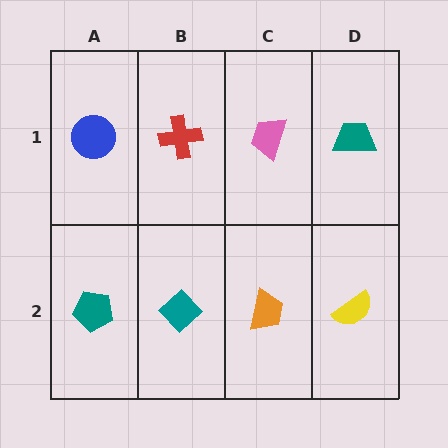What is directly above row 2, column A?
A blue circle.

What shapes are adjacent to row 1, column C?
An orange trapezoid (row 2, column C), a red cross (row 1, column B), a teal trapezoid (row 1, column D).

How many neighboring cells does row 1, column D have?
2.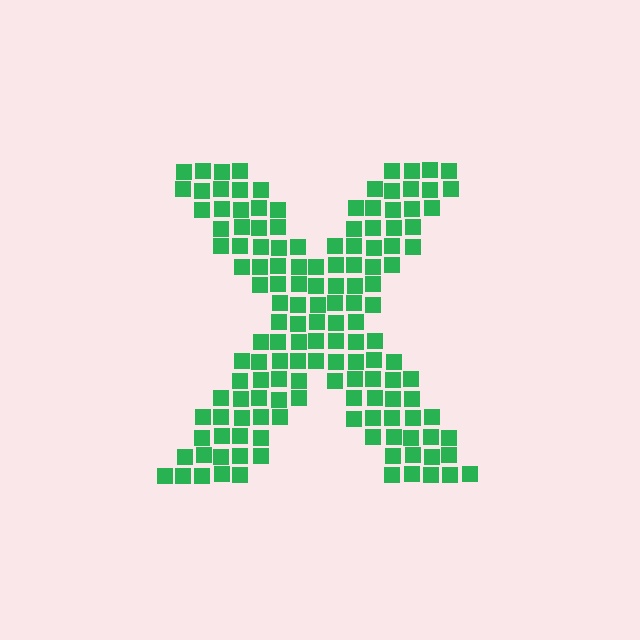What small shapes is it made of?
It is made of small squares.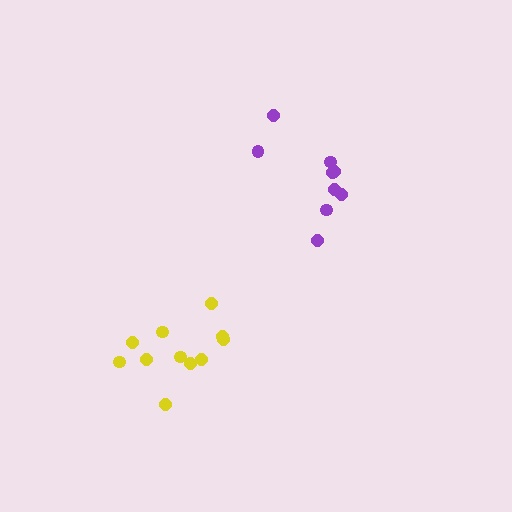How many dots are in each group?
Group 1: 11 dots, Group 2: 9 dots (20 total).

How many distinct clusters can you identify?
There are 2 distinct clusters.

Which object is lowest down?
The yellow cluster is bottommost.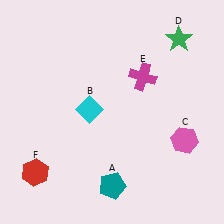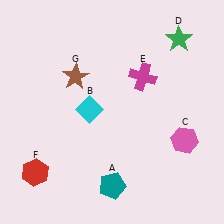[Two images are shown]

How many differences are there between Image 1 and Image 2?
There is 1 difference between the two images.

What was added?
A brown star (G) was added in Image 2.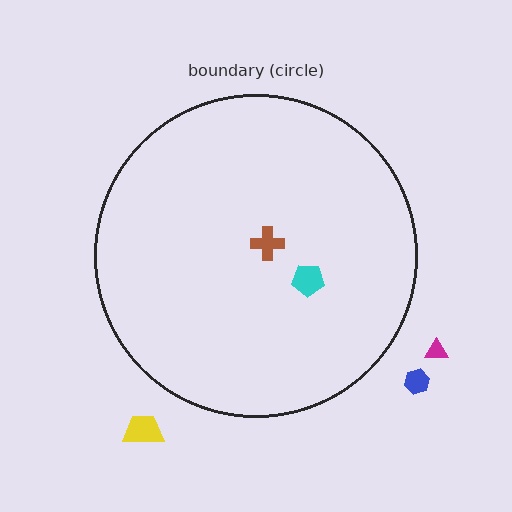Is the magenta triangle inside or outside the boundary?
Outside.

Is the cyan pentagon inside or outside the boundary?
Inside.